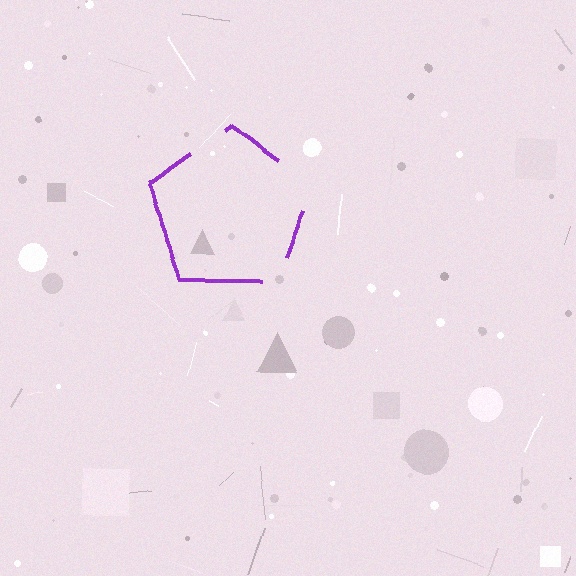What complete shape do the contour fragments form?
The contour fragments form a pentagon.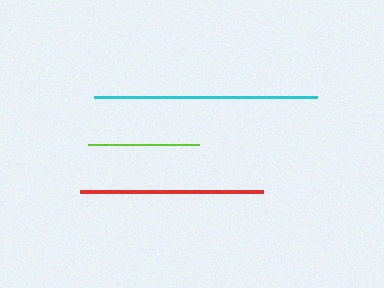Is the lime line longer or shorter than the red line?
The red line is longer than the lime line.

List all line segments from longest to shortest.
From longest to shortest: cyan, red, lime.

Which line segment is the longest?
The cyan line is the longest at approximately 223 pixels.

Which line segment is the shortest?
The lime line is the shortest at approximately 111 pixels.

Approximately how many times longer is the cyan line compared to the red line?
The cyan line is approximately 1.2 times the length of the red line.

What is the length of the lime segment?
The lime segment is approximately 111 pixels long.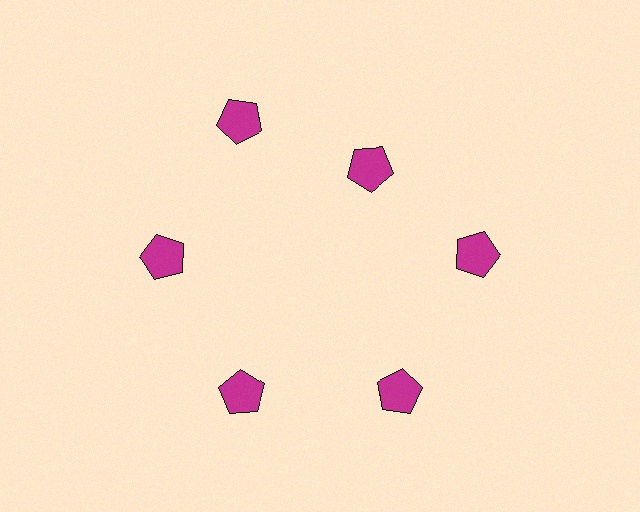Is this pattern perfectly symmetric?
No. The 6 magenta pentagons are arranged in a ring, but one element near the 1 o'clock position is pulled inward toward the center, breaking the 6-fold rotational symmetry.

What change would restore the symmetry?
The symmetry would be restored by moving it outward, back onto the ring so that all 6 pentagons sit at equal angles and equal distance from the center.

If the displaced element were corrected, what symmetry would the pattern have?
It would have 6-fold rotational symmetry — the pattern would map onto itself every 60 degrees.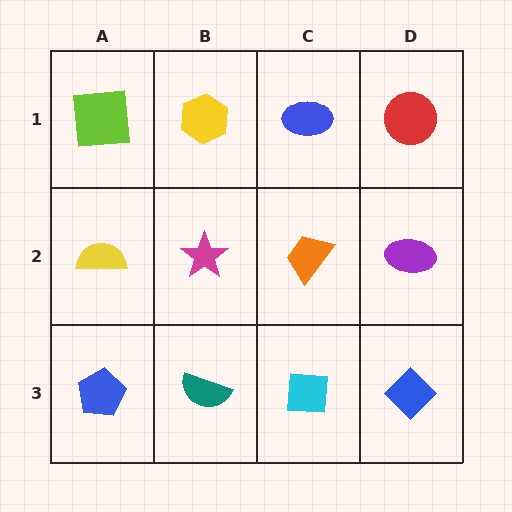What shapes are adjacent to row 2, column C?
A blue ellipse (row 1, column C), a cyan square (row 3, column C), a magenta star (row 2, column B), a purple ellipse (row 2, column D).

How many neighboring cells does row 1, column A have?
2.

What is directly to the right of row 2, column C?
A purple ellipse.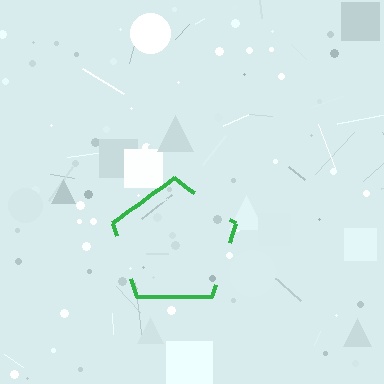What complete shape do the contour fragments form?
The contour fragments form a pentagon.